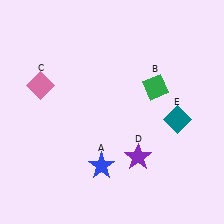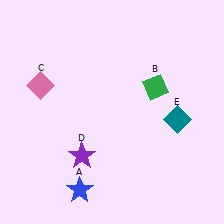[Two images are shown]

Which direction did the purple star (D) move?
The purple star (D) moved left.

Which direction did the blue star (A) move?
The blue star (A) moved down.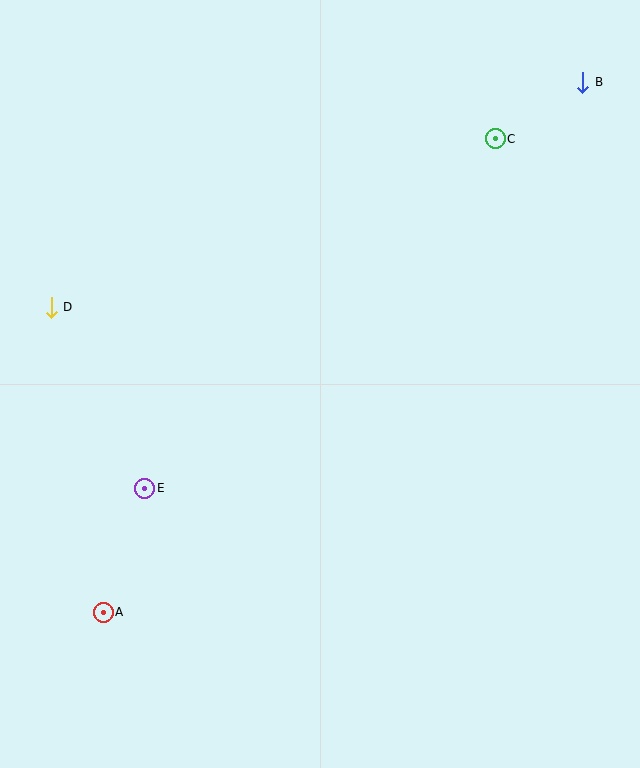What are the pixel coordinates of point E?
Point E is at (145, 488).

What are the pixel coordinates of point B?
Point B is at (583, 82).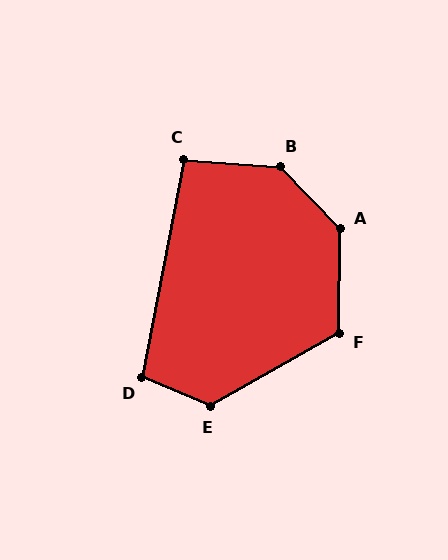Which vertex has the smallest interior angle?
C, at approximately 97 degrees.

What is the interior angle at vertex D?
Approximately 102 degrees (obtuse).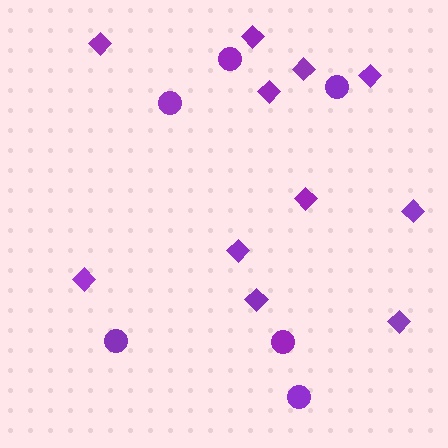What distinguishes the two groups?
There are 2 groups: one group of circles (6) and one group of diamonds (11).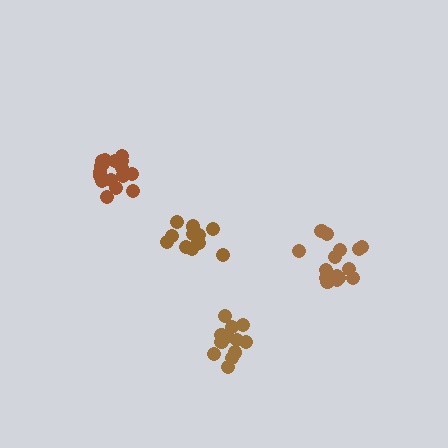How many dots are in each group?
Group 1: 15 dots, Group 2: 11 dots, Group 3: 12 dots, Group 4: 17 dots (55 total).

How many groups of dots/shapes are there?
There are 4 groups.